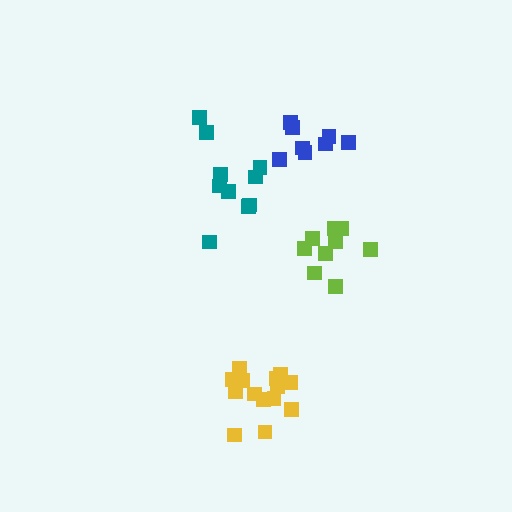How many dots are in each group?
Group 1: 8 dots, Group 2: 9 dots, Group 3: 14 dots, Group 4: 10 dots (41 total).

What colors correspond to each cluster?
The clusters are colored: blue, lime, yellow, teal.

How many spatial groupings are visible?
There are 4 spatial groupings.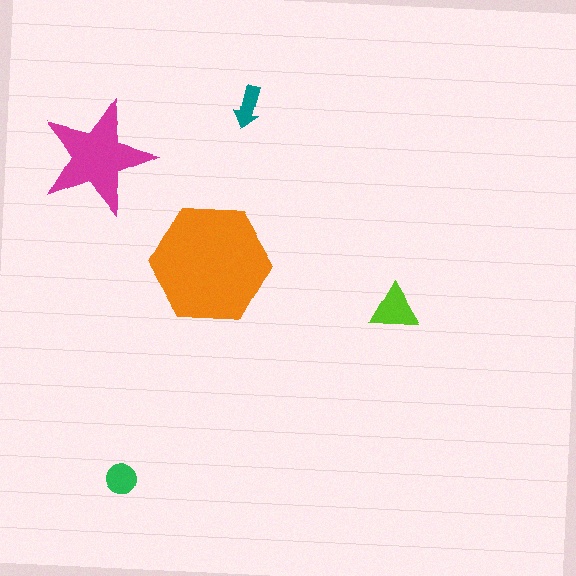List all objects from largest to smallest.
The orange hexagon, the magenta star, the lime triangle, the green circle, the teal arrow.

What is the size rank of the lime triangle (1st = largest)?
3rd.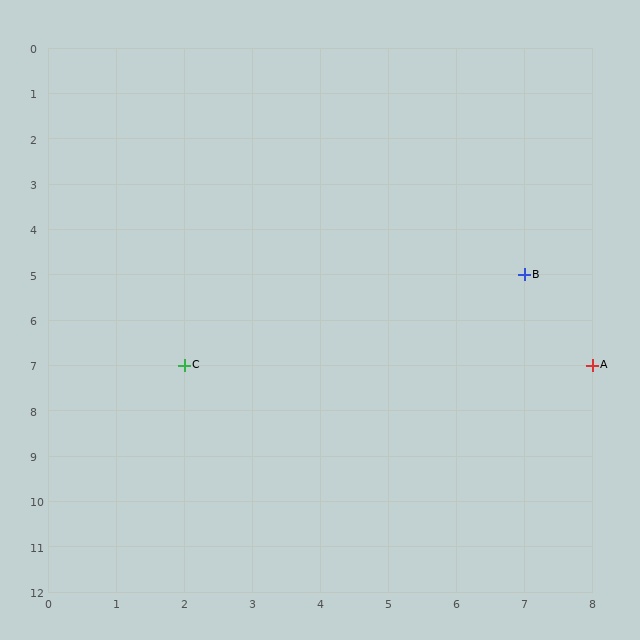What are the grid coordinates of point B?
Point B is at grid coordinates (7, 5).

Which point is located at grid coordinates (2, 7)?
Point C is at (2, 7).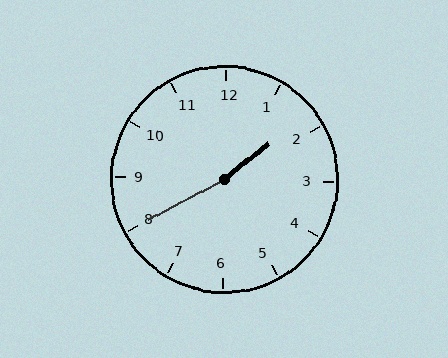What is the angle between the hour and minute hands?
Approximately 170 degrees.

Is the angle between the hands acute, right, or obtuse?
It is obtuse.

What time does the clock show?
1:40.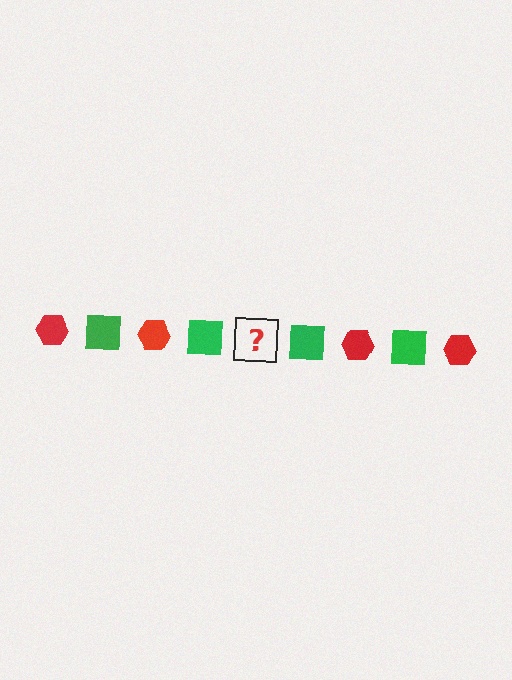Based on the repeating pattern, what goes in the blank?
The blank should be a red hexagon.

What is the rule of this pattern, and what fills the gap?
The rule is that the pattern alternates between red hexagon and green square. The gap should be filled with a red hexagon.